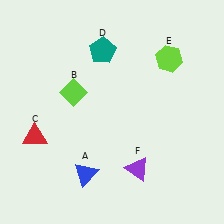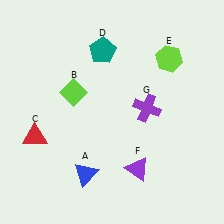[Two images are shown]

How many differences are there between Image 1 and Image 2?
There is 1 difference between the two images.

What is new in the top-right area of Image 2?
A purple cross (G) was added in the top-right area of Image 2.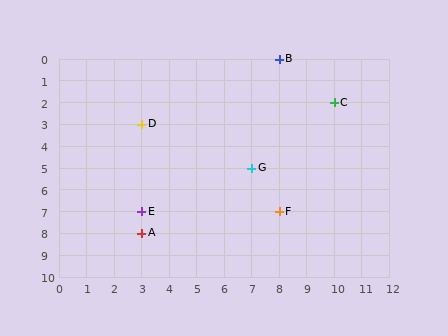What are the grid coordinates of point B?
Point B is at grid coordinates (8, 0).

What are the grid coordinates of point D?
Point D is at grid coordinates (3, 3).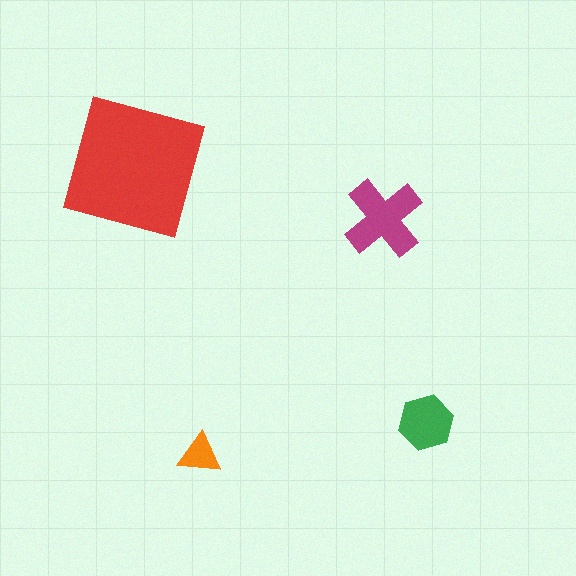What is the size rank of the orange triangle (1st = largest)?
4th.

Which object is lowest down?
The orange triangle is bottommost.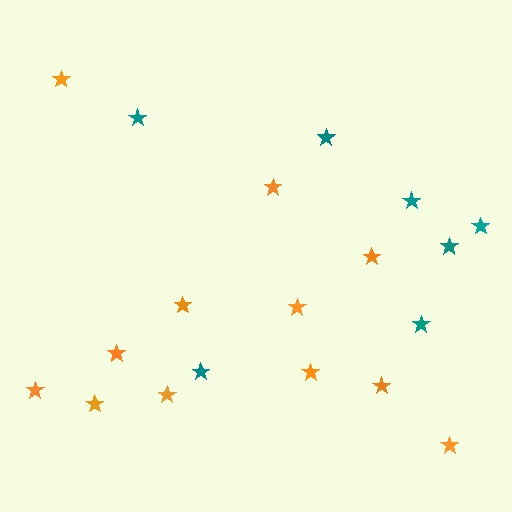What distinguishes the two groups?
There are 2 groups: one group of orange stars (12) and one group of teal stars (7).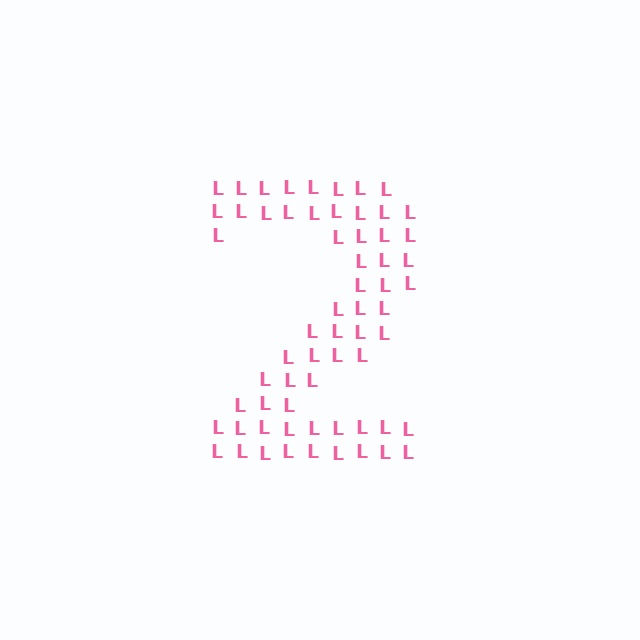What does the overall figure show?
The overall figure shows the digit 2.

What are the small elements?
The small elements are letter L's.